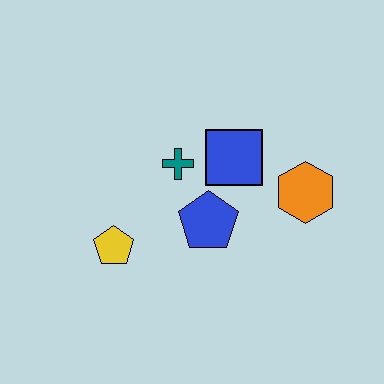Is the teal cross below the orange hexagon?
No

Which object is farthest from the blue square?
The yellow pentagon is farthest from the blue square.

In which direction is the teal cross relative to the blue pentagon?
The teal cross is above the blue pentagon.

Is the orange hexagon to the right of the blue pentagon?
Yes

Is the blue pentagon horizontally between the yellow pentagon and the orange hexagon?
Yes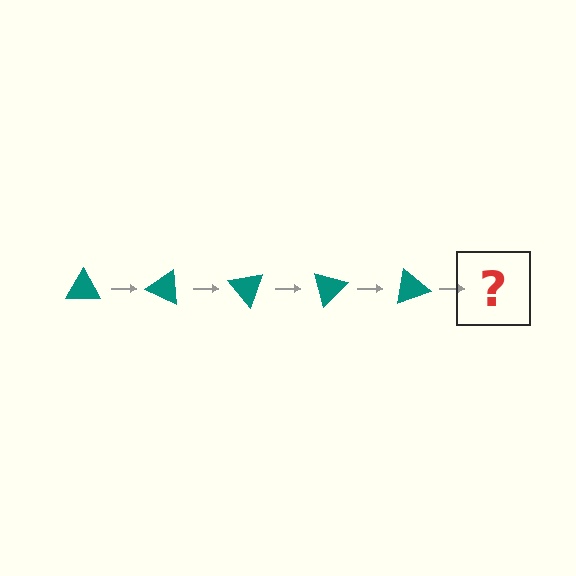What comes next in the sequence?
The next element should be a teal triangle rotated 125 degrees.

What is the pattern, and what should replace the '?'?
The pattern is that the triangle rotates 25 degrees each step. The '?' should be a teal triangle rotated 125 degrees.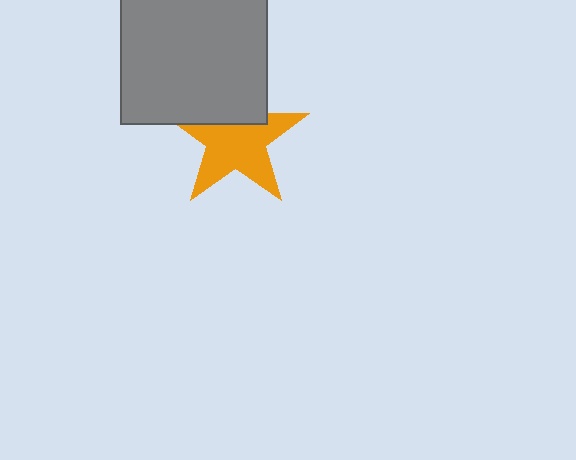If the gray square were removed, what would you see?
You would see the complete orange star.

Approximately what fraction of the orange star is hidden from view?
Roughly 31% of the orange star is hidden behind the gray square.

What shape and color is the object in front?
The object in front is a gray square.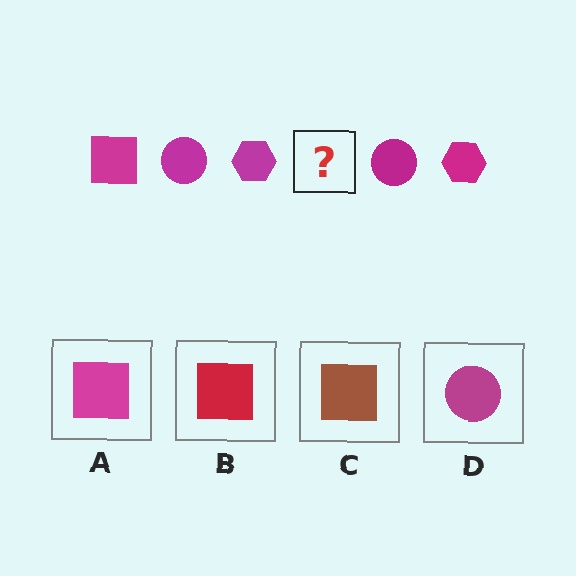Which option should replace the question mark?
Option A.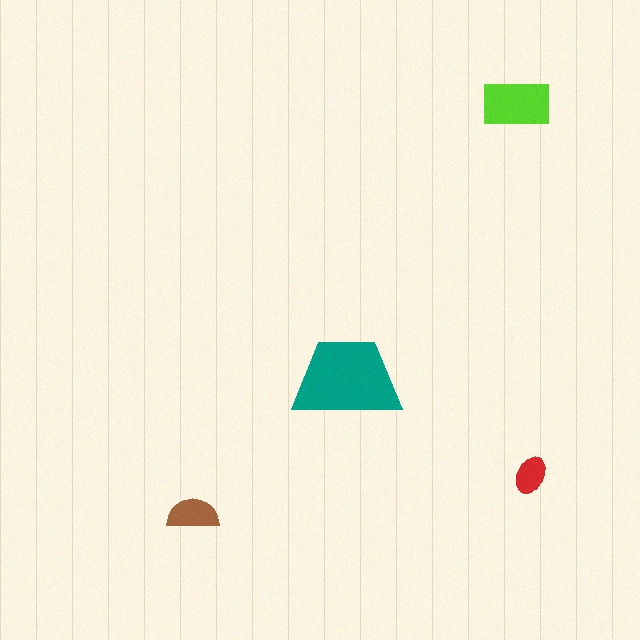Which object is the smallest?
The red ellipse.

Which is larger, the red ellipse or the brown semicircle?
The brown semicircle.